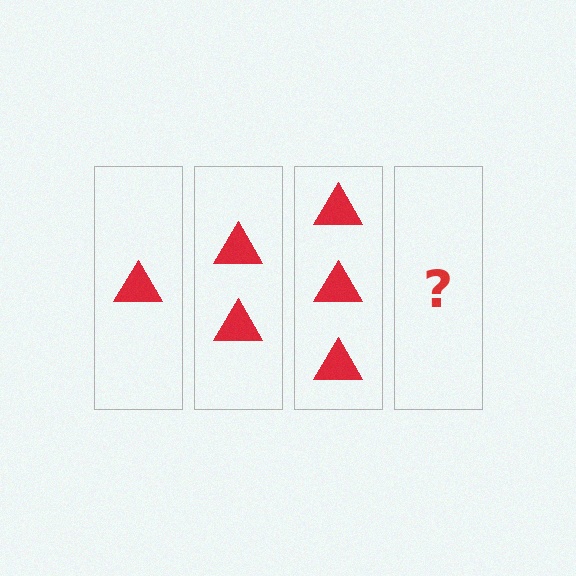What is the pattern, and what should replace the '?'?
The pattern is that each step adds one more triangle. The '?' should be 4 triangles.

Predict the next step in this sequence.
The next step is 4 triangles.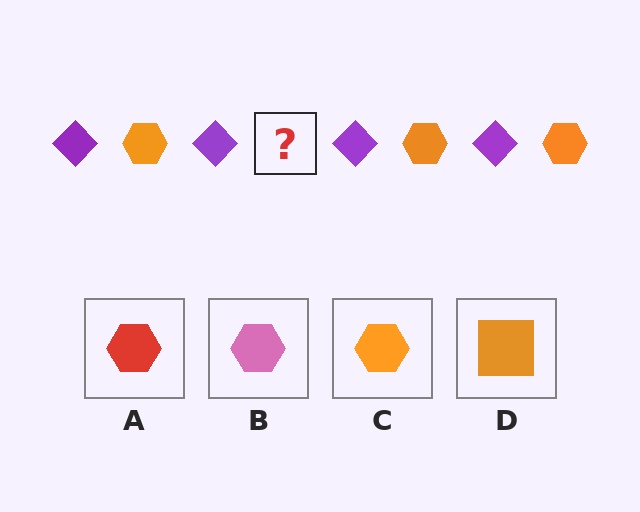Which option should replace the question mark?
Option C.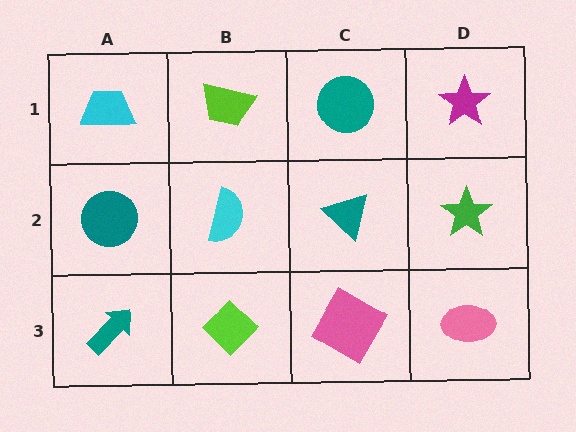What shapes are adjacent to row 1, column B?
A cyan semicircle (row 2, column B), a cyan trapezoid (row 1, column A), a teal circle (row 1, column C).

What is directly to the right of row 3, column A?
A lime diamond.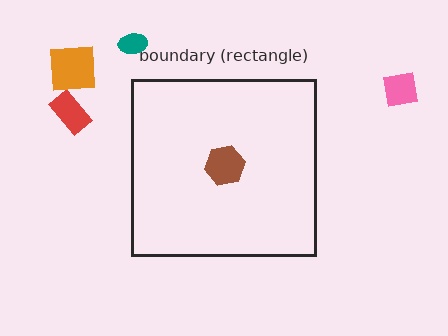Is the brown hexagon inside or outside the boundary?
Inside.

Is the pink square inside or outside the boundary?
Outside.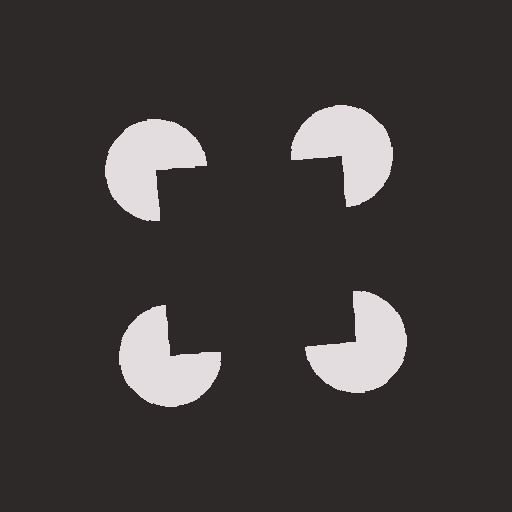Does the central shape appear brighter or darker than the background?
It typically appears slightly darker than the background, even though no actual brightness change is drawn.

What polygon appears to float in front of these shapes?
An illusory square — its edges are inferred from the aligned wedge cuts in the pac-man discs, not physically drawn.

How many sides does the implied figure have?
4 sides.